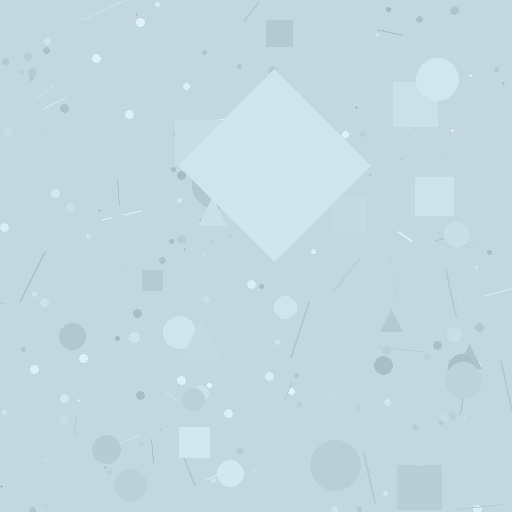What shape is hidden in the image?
A diamond is hidden in the image.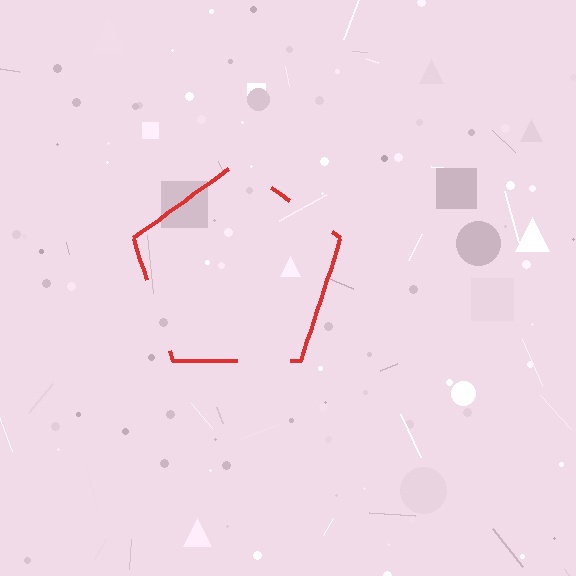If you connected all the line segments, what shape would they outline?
They would outline a pentagon.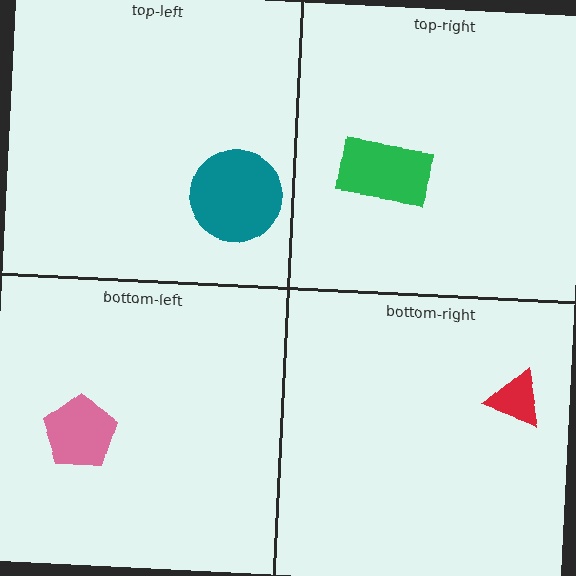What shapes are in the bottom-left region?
The pink pentagon.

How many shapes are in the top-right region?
1.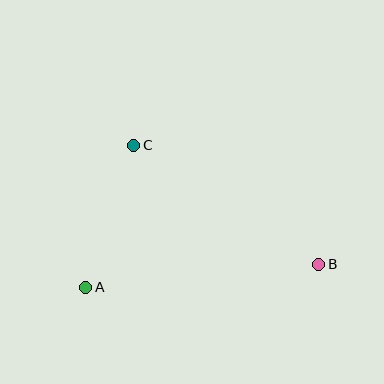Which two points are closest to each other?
Points A and C are closest to each other.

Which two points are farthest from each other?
Points A and B are farthest from each other.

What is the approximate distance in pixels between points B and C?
The distance between B and C is approximately 220 pixels.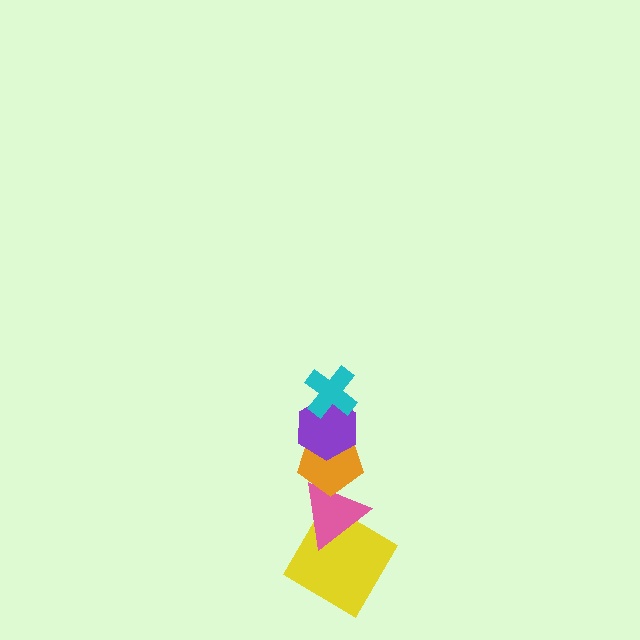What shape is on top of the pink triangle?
The orange pentagon is on top of the pink triangle.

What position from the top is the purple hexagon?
The purple hexagon is 2nd from the top.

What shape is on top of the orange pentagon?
The purple hexagon is on top of the orange pentagon.